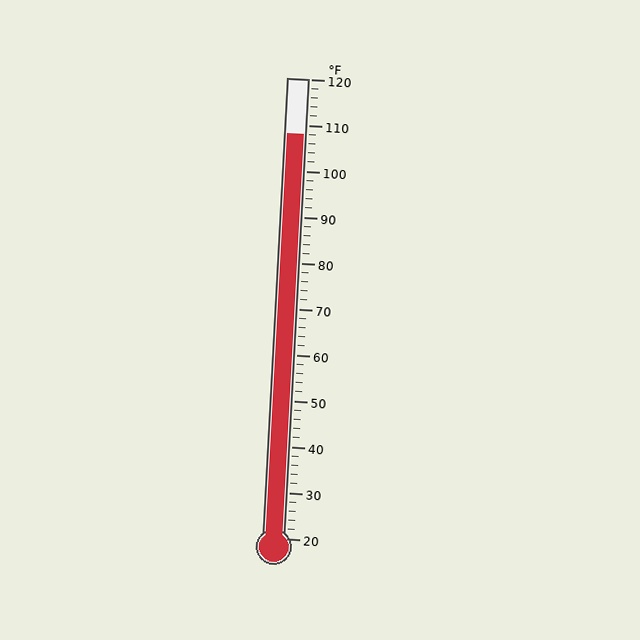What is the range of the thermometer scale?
The thermometer scale ranges from 20°F to 120°F.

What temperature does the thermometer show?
The thermometer shows approximately 108°F.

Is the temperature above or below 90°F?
The temperature is above 90°F.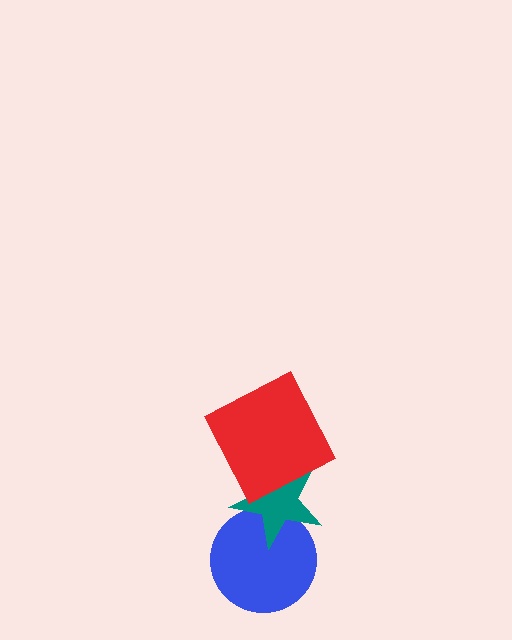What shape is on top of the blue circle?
The teal star is on top of the blue circle.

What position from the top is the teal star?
The teal star is 2nd from the top.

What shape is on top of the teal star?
The red square is on top of the teal star.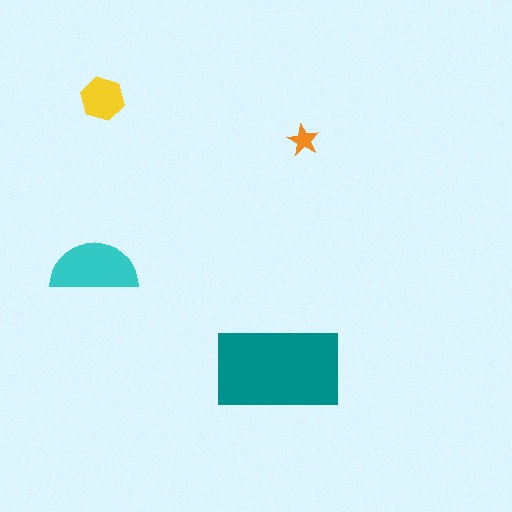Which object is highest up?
The yellow hexagon is topmost.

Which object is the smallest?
The orange star.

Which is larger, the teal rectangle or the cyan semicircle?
The teal rectangle.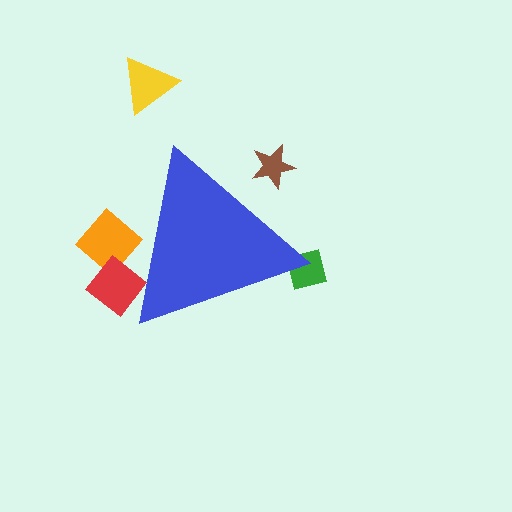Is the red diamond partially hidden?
Yes, the red diamond is partially hidden behind the blue triangle.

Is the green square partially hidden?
Yes, the green square is partially hidden behind the blue triangle.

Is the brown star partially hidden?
Yes, the brown star is partially hidden behind the blue triangle.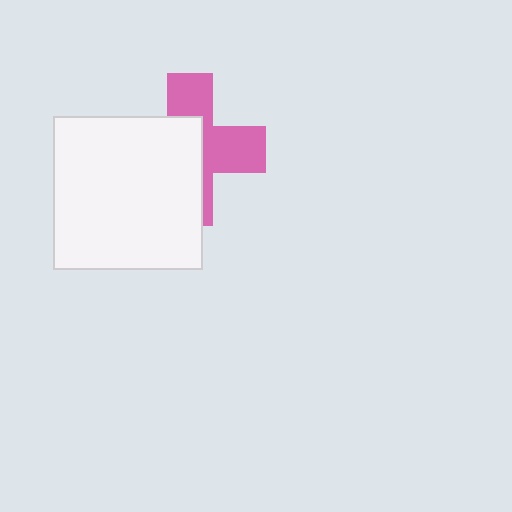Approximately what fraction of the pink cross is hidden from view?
Roughly 54% of the pink cross is hidden behind the white rectangle.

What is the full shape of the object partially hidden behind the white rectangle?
The partially hidden object is a pink cross.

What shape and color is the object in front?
The object in front is a white rectangle.